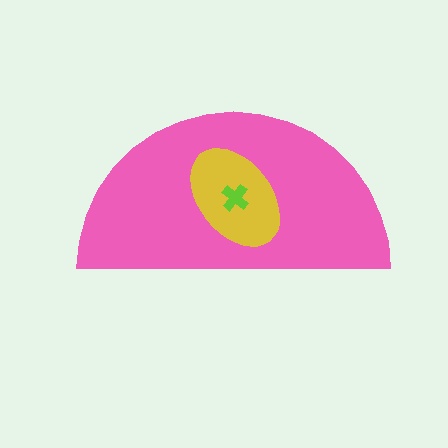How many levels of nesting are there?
3.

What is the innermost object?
The lime cross.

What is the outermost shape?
The pink semicircle.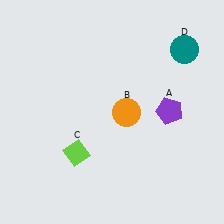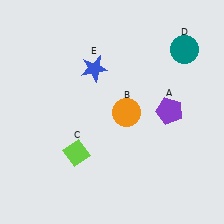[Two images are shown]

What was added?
A blue star (E) was added in Image 2.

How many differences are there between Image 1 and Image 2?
There is 1 difference between the two images.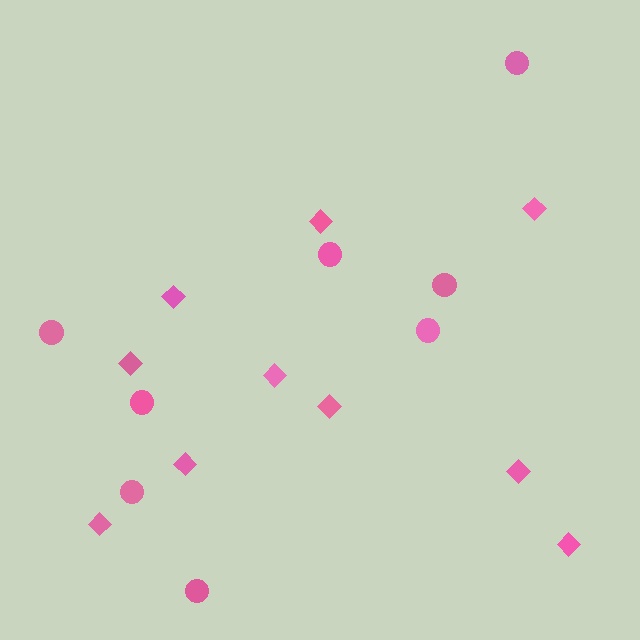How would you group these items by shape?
There are 2 groups: one group of circles (8) and one group of diamonds (10).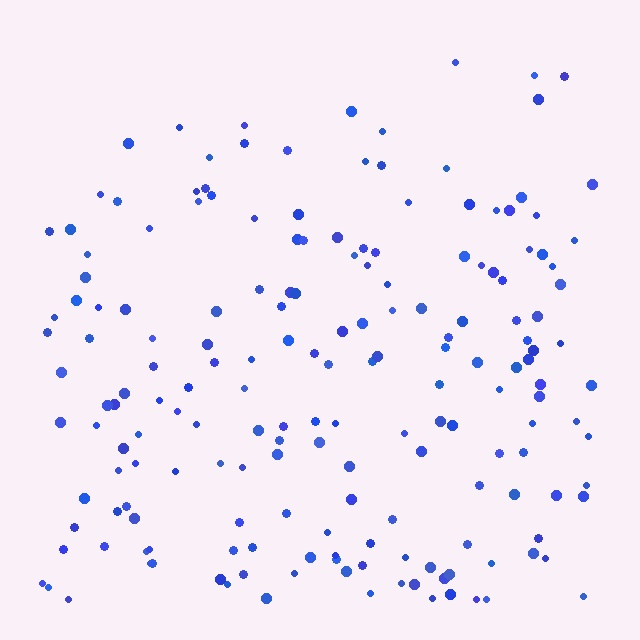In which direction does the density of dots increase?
From top to bottom, with the bottom side densest.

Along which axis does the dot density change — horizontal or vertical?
Vertical.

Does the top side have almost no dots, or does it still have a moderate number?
Still a moderate number, just noticeably fewer than the bottom.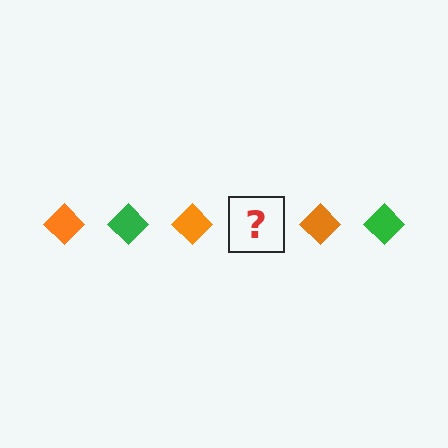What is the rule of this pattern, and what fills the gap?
The rule is that the pattern cycles through orange, green diamonds. The gap should be filled with a green diamond.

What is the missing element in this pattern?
The missing element is a green diamond.